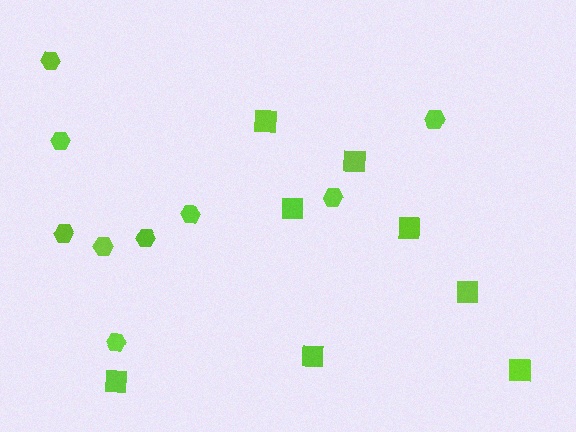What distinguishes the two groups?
There are 2 groups: one group of hexagons (9) and one group of squares (8).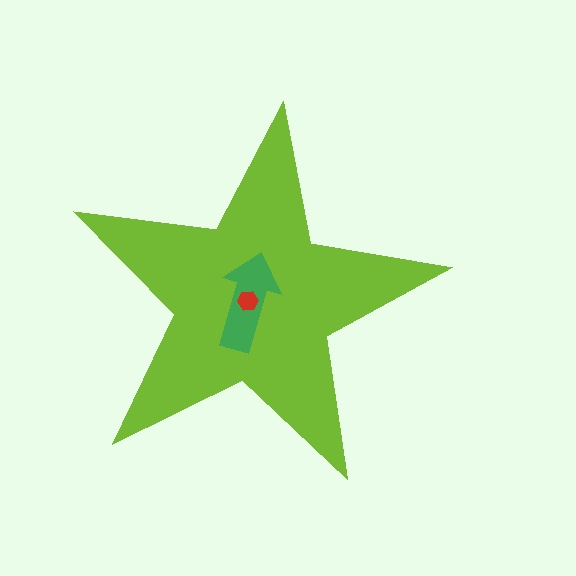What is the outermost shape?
The lime star.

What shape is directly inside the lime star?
The green arrow.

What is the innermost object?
The red hexagon.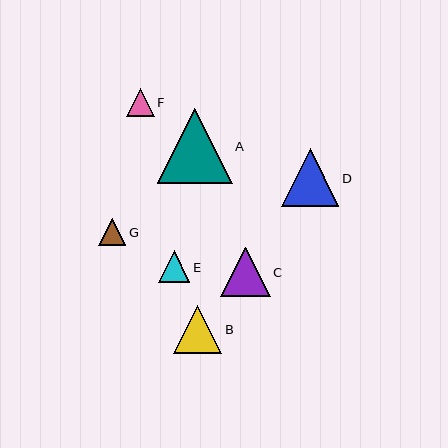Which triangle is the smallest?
Triangle G is the smallest with a size of approximately 27 pixels.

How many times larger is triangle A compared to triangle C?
Triangle A is approximately 1.5 times the size of triangle C.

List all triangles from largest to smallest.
From largest to smallest: A, D, C, B, E, F, G.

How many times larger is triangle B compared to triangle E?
Triangle B is approximately 1.5 times the size of triangle E.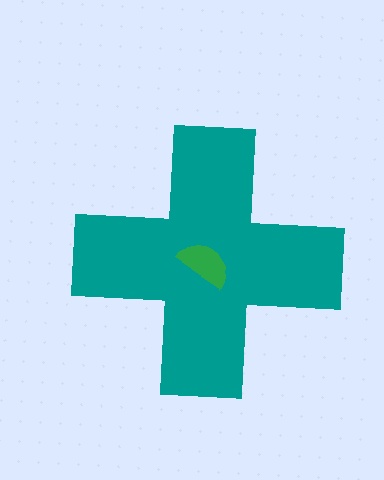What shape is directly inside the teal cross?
The green semicircle.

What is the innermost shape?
The green semicircle.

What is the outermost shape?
The teal cross.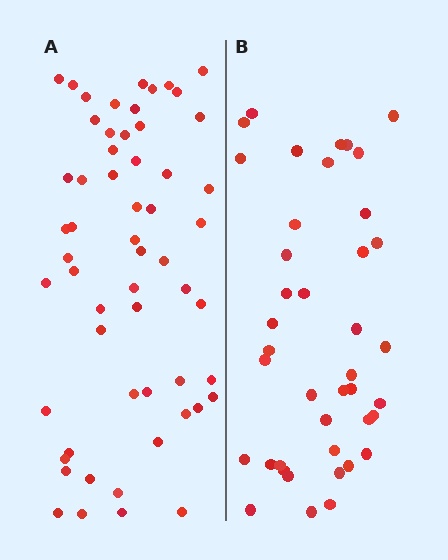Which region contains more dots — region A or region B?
Region A (the left region) has more dots.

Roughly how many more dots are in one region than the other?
Region A has approximately 15 more dots than region B.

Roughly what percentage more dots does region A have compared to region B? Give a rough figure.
About 40% more.